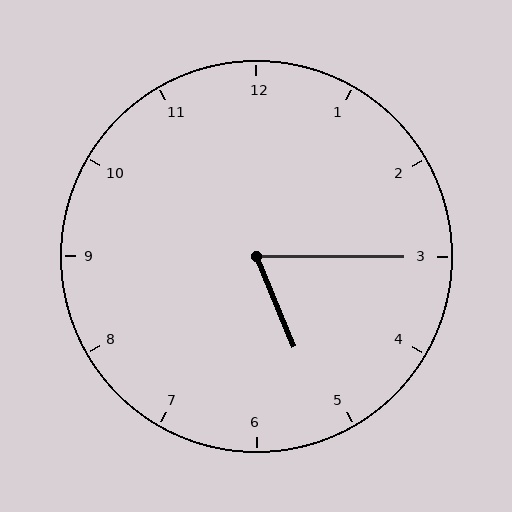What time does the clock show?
5:15.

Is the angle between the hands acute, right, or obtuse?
It is acute.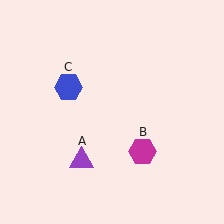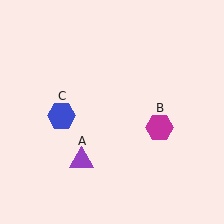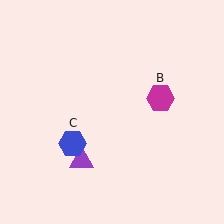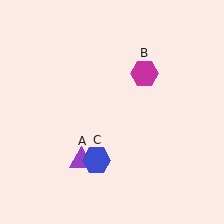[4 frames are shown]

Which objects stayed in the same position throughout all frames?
Purple triangle (object A) remained stationary.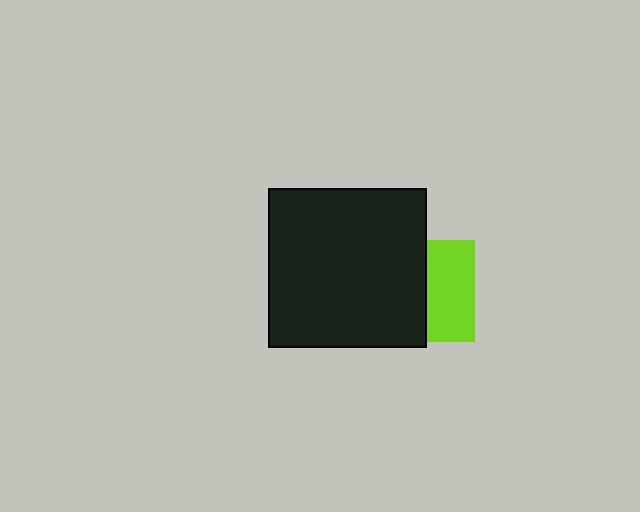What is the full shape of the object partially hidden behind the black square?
The partially hidden object is a lime square.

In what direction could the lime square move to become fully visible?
The lime square could move right. That would shift it out from behind the black square entirely.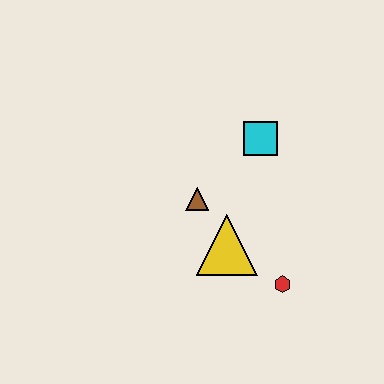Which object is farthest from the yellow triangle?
The cyan square is farthest from the yellow triangle.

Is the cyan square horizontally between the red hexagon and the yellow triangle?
Yes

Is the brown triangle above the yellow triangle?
Yes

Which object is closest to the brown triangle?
The yellow triangle is closest to the brown triangle.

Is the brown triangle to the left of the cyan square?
Yes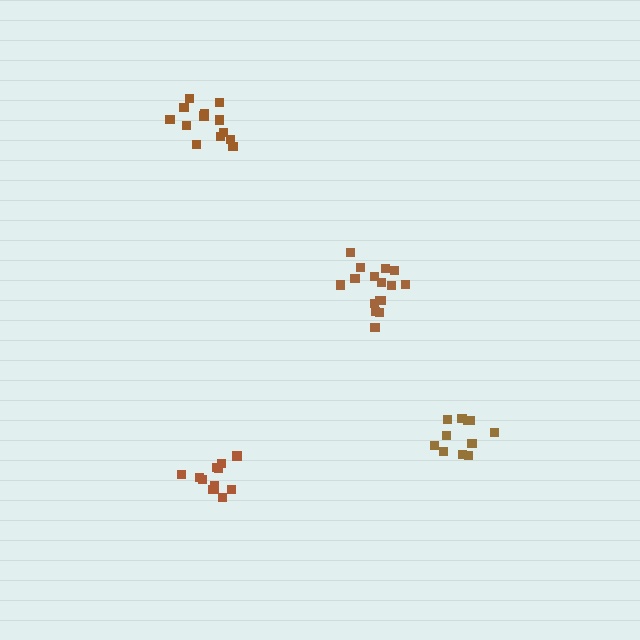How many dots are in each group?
Group 1: 12 dots, Group 2: 13 dots, Group 3: 16 dots, Group 4: 11 dots (52 total).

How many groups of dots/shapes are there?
There are 4 groups.